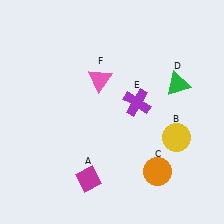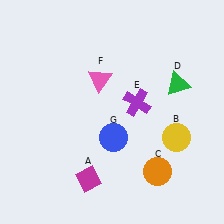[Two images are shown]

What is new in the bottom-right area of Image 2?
A blue circle (G) was added in the bottom-right area of Image 2.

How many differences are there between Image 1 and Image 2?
There is 1 difference between the two images.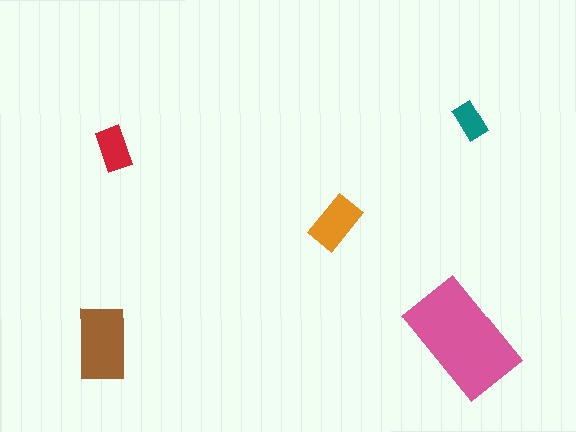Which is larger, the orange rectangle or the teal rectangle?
The orange one.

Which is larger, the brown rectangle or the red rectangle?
The brown one.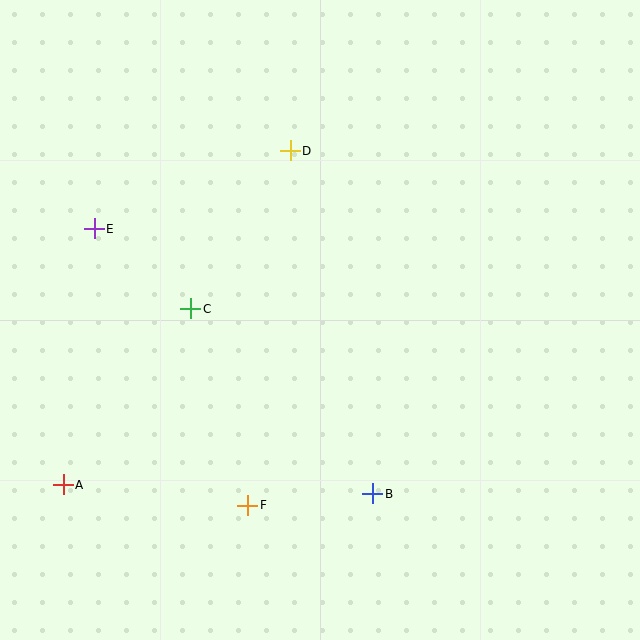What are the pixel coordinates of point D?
Point D is at (290, 151).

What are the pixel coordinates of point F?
Point F is at (248, 505).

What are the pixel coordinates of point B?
Point B is at (373, 494).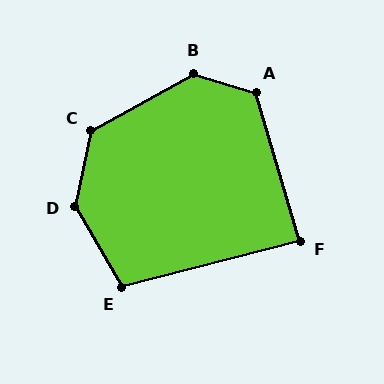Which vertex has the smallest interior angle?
F, at approximately 88 degrees.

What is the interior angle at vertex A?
Approximately 123 degrees (obtuse).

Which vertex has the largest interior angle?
D, at approximately 138 degrees.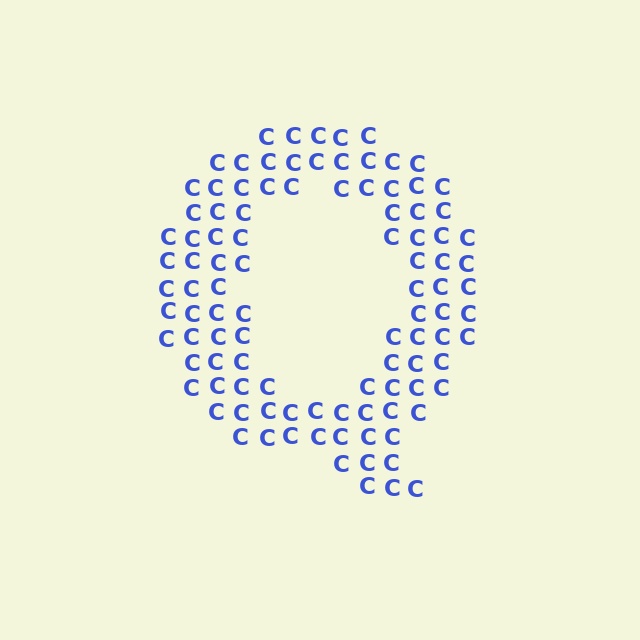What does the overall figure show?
The overall figure shows the letter Q.